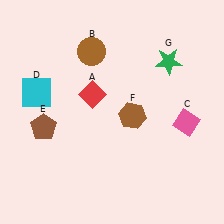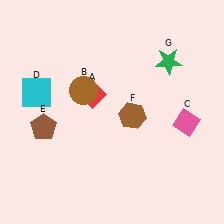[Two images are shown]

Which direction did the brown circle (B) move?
The brown circle (B) moved down.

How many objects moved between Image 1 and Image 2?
1 object moved between the two images.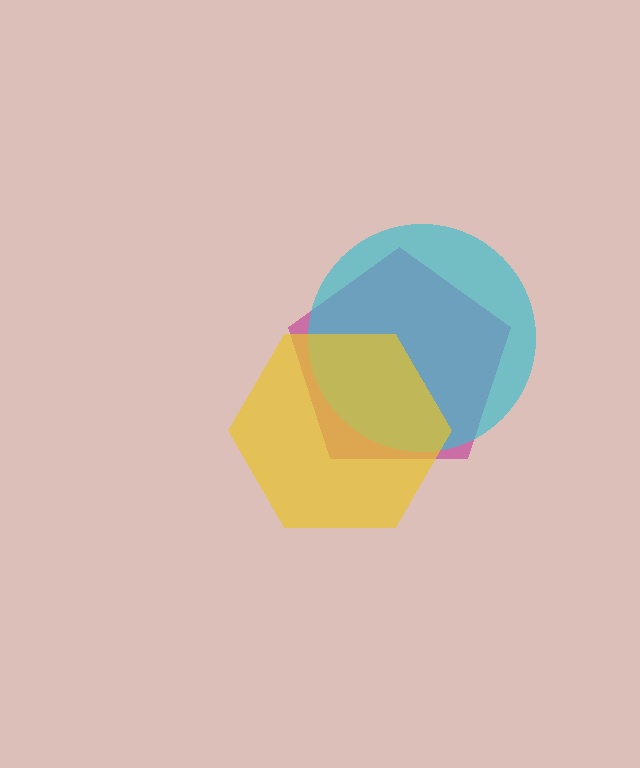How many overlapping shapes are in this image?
There are 3 overlapping shapes in the image.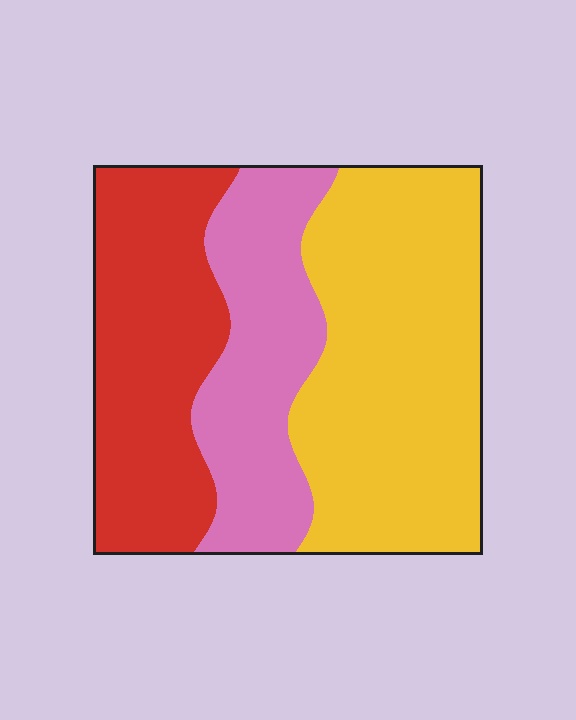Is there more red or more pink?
Red.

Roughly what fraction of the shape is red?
Red covers 31% of the shape.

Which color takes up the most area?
Yellow, at roughly 45%.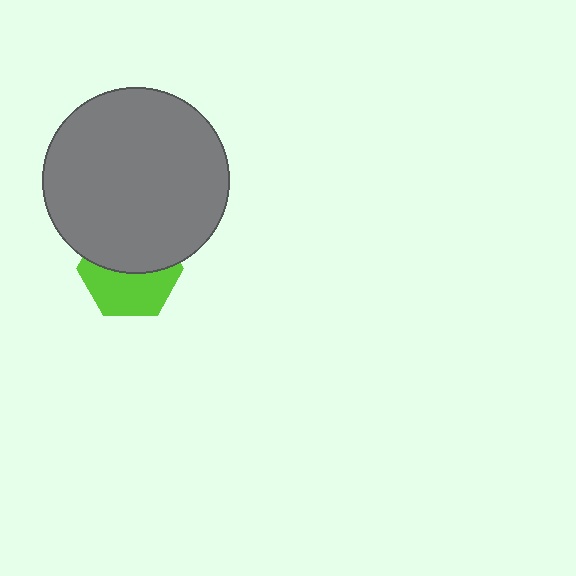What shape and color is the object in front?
The object in front is a gray circle.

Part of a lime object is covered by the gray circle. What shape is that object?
It is a hexagon.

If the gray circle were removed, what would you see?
You would see the complete lime hexagon.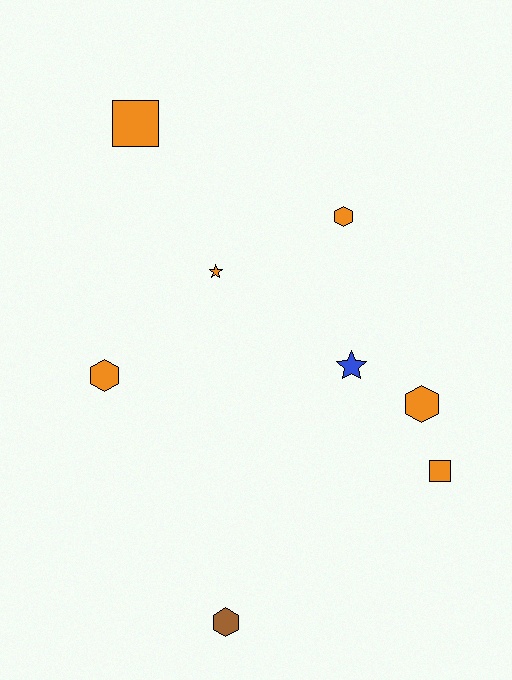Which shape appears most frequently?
Hexagon, with 4 objects.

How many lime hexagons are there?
There are no lime hexagons.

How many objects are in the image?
There are 8 objects.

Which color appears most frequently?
Orange, with 6 objects.